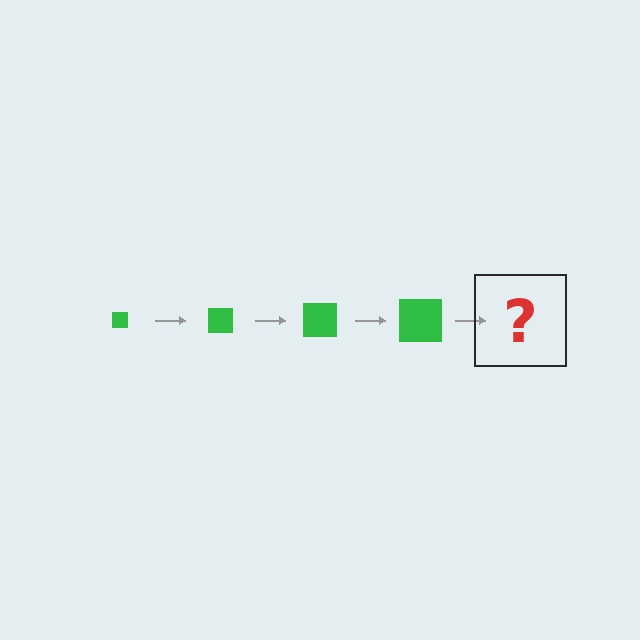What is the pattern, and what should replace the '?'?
The pattern is that the square gets progressively larger each step. The '?' should be a green square, larger than the previous one.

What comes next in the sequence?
The next element should be a green square, larger than the previous one.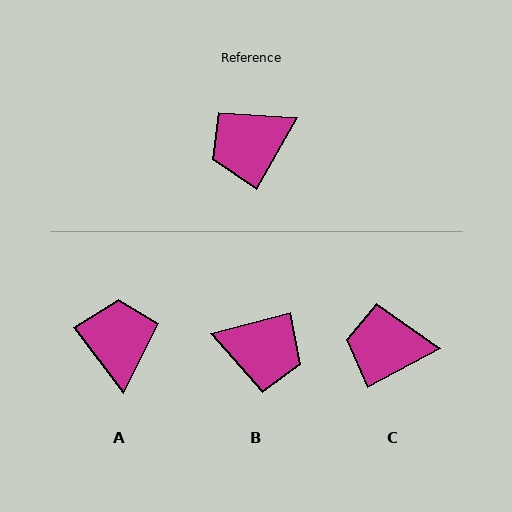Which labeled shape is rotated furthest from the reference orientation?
B, about 134 degrees away.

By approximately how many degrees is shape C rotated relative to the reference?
Approximately 32 degrees clockwise.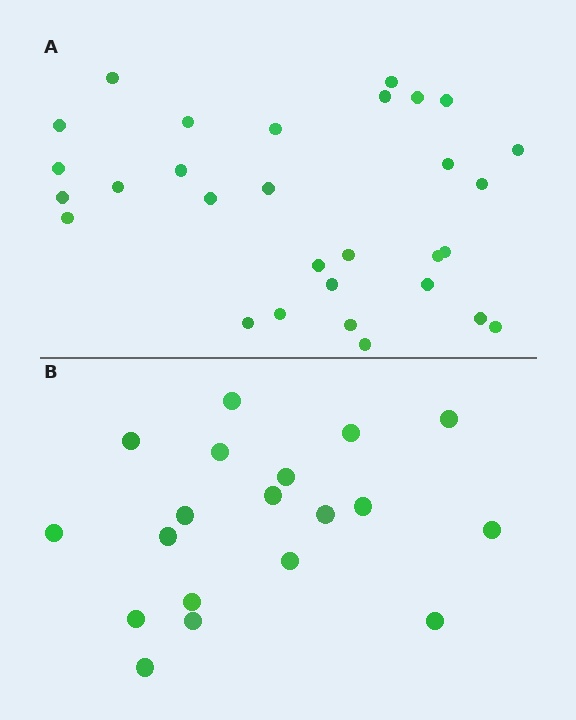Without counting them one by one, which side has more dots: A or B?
Region A (the top region) has more dots.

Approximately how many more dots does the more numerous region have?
Region A has roughly 12 or so more dots than region B.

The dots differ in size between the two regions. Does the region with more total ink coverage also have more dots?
No. Region B has more total ink coverage because its dots are larger, but region A actually contains more individual dots. Total area can be misleading — the number of items is what matters here.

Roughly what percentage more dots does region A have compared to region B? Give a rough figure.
About 60% more.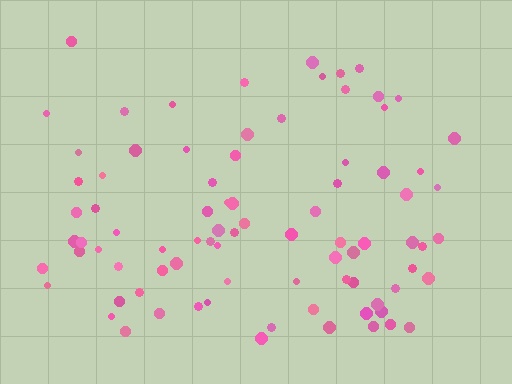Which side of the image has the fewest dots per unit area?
The top.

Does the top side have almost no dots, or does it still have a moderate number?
Still a moderate number, just noticeably fewer than the bottom.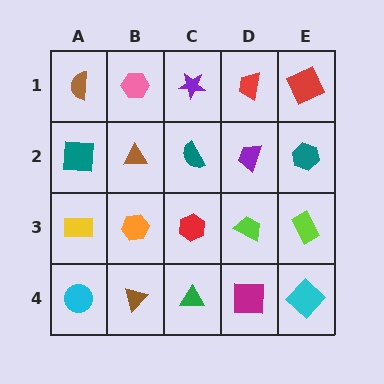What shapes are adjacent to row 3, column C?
A teal semicircle (row 2, column C), a green triangle (row 4, column C), an orange hexagon (row 3, column B), a lime trapezoid (row 3, column D).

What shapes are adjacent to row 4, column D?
A lime trapezoid (row 3, column D), a green triangle (row 4, column C), a cyan diamond (row 4, column E).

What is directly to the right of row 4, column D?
A cyan diamond.